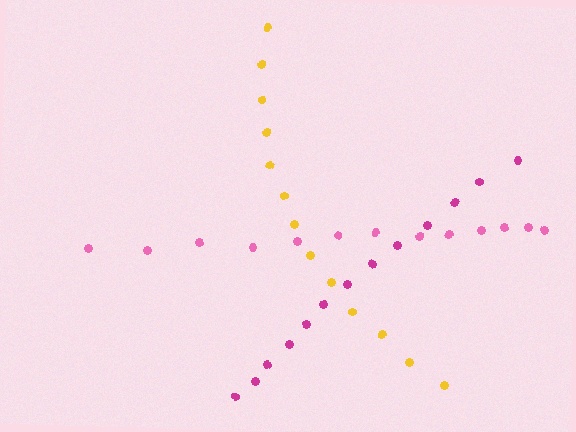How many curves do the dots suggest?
There are 3 distinct paths.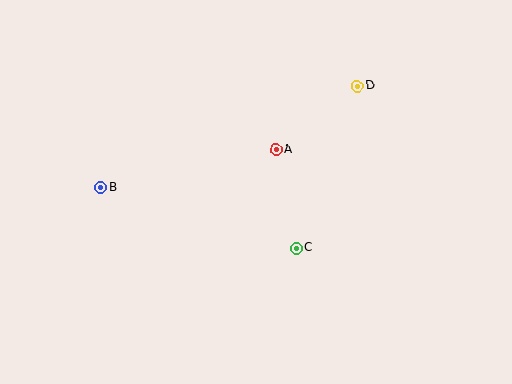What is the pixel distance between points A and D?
The distance between A and D is 103 pixels.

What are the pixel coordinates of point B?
Point B is at (100, 187).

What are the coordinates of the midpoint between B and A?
The midpoint between B and A is at (188, 168).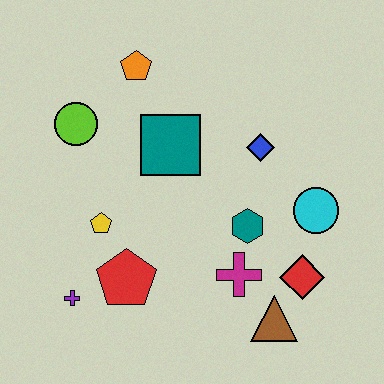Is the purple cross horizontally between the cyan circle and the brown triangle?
No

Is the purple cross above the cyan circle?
No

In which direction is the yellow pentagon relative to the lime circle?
The yellow pentagon is below the lime circle.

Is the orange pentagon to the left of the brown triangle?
Yes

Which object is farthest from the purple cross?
The cyan circle is farthest from the purple cross.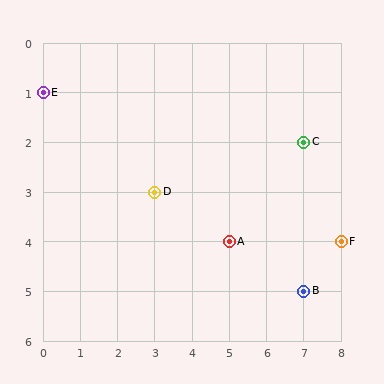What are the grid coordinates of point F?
Point F is at grid coordinates (8, 4).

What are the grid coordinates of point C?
Point C is at grid coordinates (7, 2).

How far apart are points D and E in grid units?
Points D and E are 3 columns and 2 rows apart (about 3.6 grid units diagonally).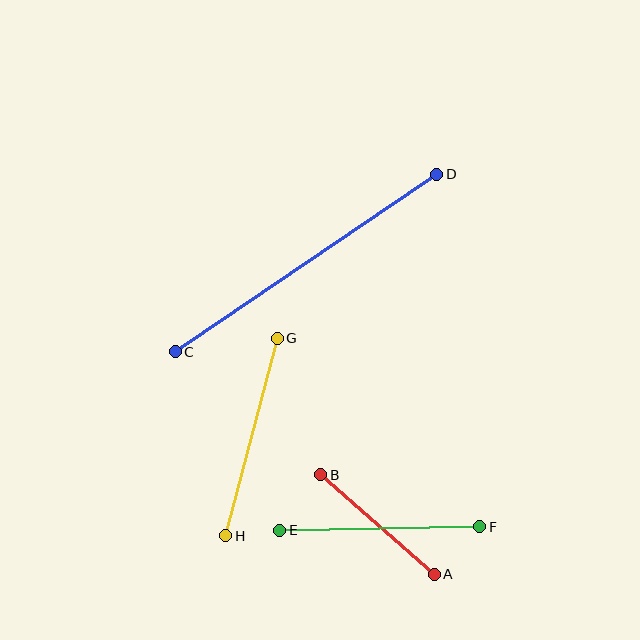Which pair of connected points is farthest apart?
Points C and D are farthest apart.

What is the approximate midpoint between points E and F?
The midpoint is at approximately (380, 528) pixels.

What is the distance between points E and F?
The distance is approximately 200 pixels.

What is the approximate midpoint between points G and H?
The midpoint is at approximately (251, 437) pixels.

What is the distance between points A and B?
The distance is approximately 151 pixels.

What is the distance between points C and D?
The distance is approximately 316 pixels.